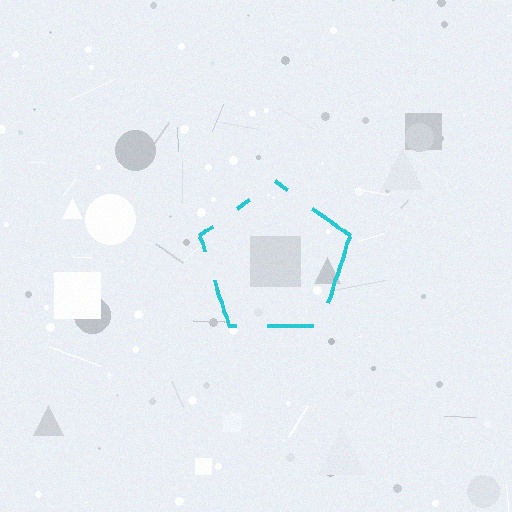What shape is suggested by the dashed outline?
The dashed outline suggests a pentagon.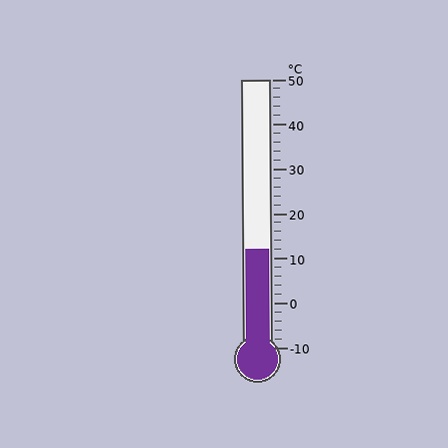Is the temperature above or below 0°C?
The temperature is above 0°C.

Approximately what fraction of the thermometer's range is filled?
The thermometer is filled to approximately 35% of its range.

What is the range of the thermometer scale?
The thermometer scale ranges from -10°C to 50°C.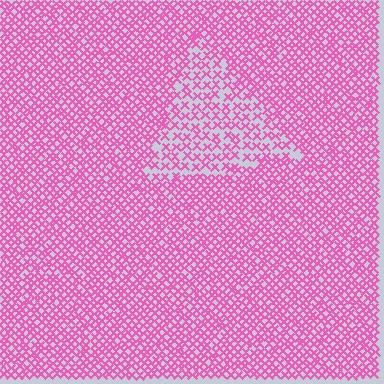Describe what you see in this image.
The image contains small pink elements arranged at two different densities. A triangle-shaped region is visible where the elements are less densely packed than the surrounding area.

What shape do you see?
I see a triangle.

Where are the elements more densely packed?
The elements are more densely packed outside the triangle boundary.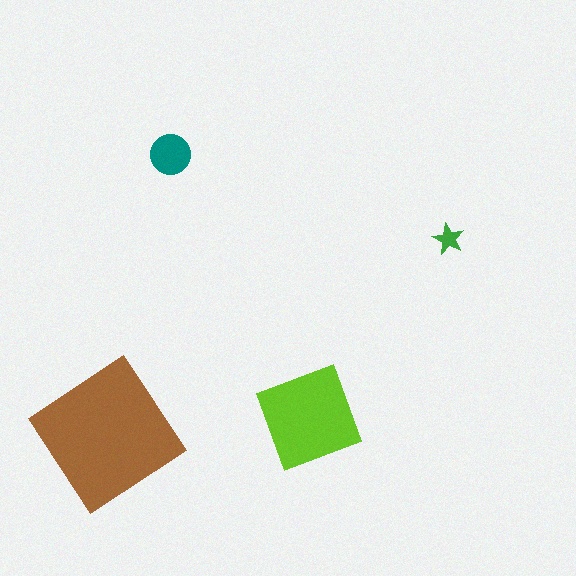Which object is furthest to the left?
The brown diamond is leftmost.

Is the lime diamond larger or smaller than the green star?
Larger.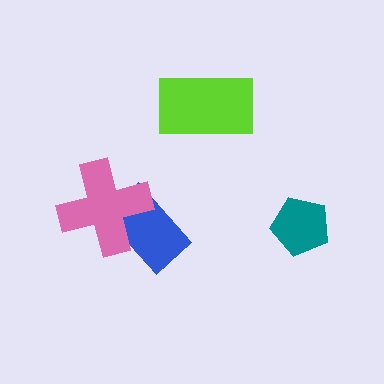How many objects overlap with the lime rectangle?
0 objects overlap with the lime rectangle.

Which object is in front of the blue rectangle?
The pink cross is in front of the blue rectangle.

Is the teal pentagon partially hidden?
No, no other shape covers it.